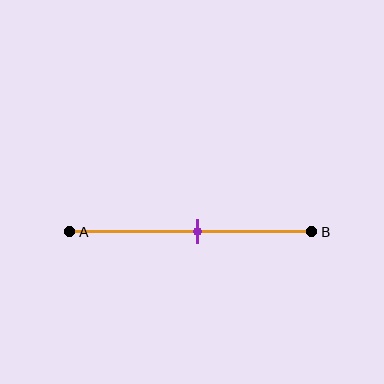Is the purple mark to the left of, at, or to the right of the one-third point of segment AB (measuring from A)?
The purple mark is to the right of the one-third point of segment AB.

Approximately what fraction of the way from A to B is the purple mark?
The purple mark is approximately 55% of the way from A to B.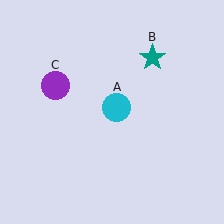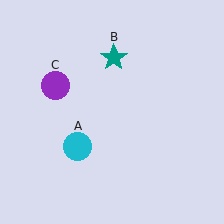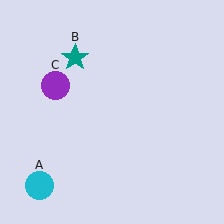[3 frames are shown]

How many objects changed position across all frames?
2 objects changed position: cyan circle (object A), teal star (object B).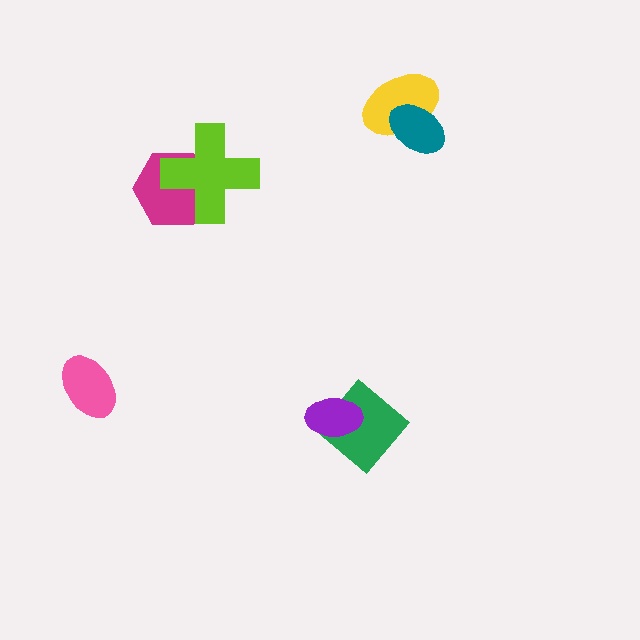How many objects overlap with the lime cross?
1 object overlaps with the lime cross.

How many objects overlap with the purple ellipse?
1 object overlaps with the purple ellipse.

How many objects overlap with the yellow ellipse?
1 object overlaps with the yellow ellipse.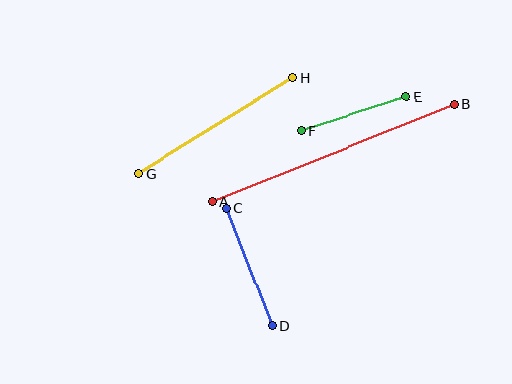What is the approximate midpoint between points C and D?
The midpoint is at approximately (249, 267) pixels.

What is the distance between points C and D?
The distance is approximately 126 pixels.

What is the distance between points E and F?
The distance is approximately 110 pixels.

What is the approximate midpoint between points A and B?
The midpoint is at approximately (333, 153) pixels.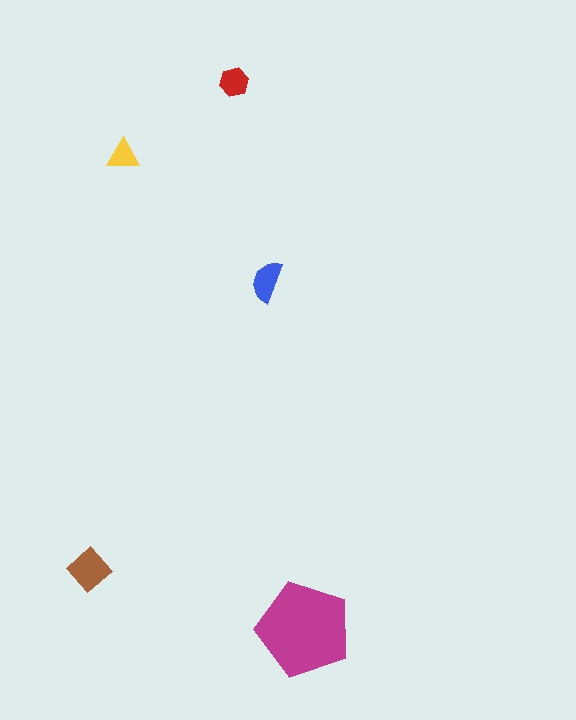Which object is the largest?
The magenta pentagon.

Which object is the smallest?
The yellow triangle.